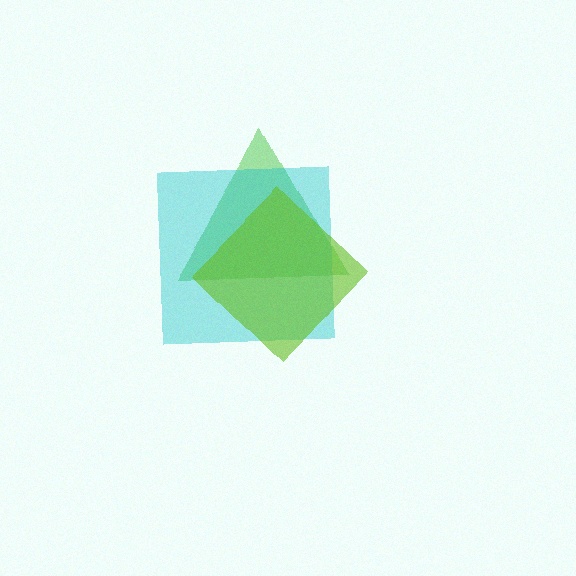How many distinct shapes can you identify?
There are 3 distinct shapes: a green triangle, a cyan square, a lime diamond.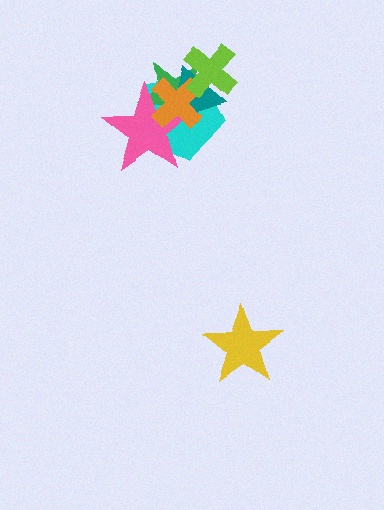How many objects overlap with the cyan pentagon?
5 objects overlap with the cyan pentagon.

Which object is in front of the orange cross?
The lime cross is in front of the orange cross.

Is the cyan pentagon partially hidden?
Yes, it is partially covered by another shape.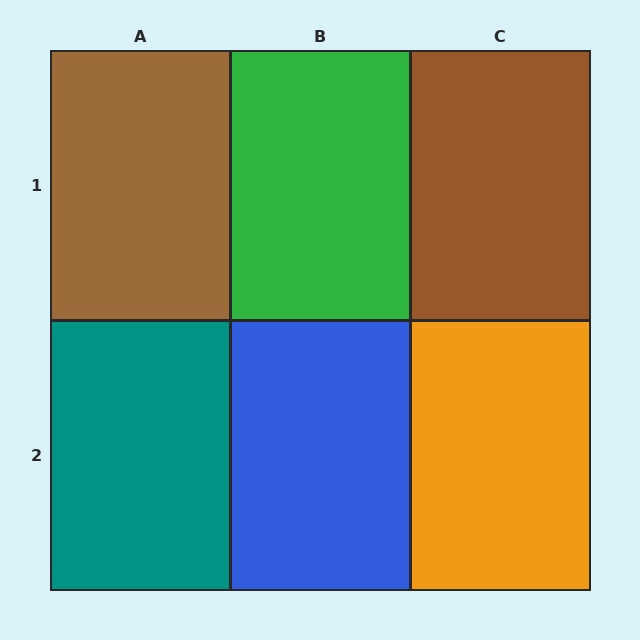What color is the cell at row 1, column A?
Brown.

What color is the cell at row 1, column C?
Brown.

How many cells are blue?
1 cell is blue.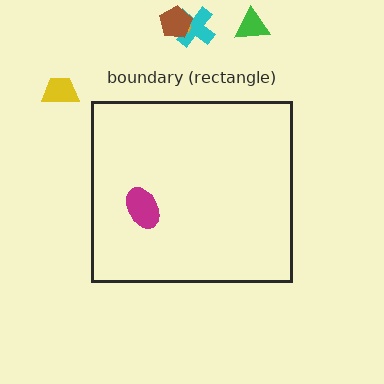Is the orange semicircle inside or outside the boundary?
Outside.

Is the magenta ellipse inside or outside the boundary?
Inside.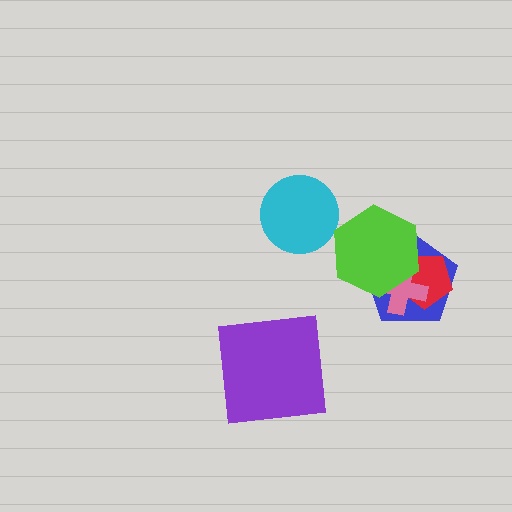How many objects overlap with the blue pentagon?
3 objects overlap with the blue pentagon.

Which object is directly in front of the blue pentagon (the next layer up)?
The red pentagon is directly in front of the blue pentagon.